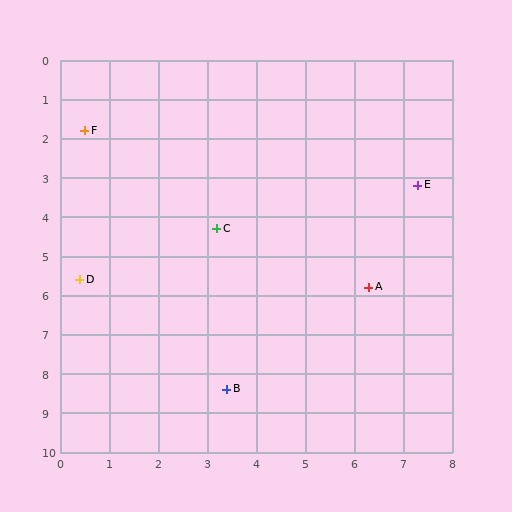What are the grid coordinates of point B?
Point B is at approximately (3.4, 8.4).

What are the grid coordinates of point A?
Point A is at approximately (6.3, 5.8).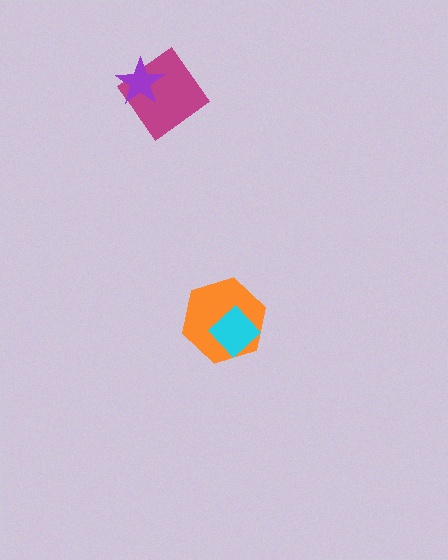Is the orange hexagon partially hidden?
Yes, it is partially covered by another shape.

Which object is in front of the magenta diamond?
The purple star is in front of the magenta diamond.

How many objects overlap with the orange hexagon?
1 object overlaps with the orange hexagon.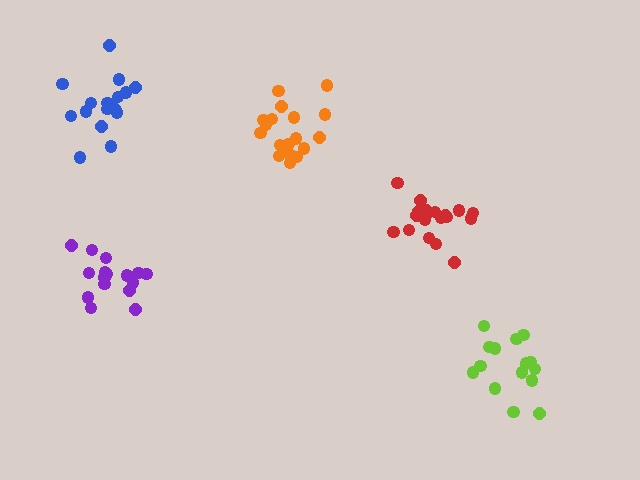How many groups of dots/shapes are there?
There are 5 groups.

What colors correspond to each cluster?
The clusters are colored: red, blue, orange, purple, lime.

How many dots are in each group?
Group 1: 19 dots, Group 2: 16 dots, Group 3: 19 dots, Group 4: 16 dots, Group 5: 15 dots (85 total).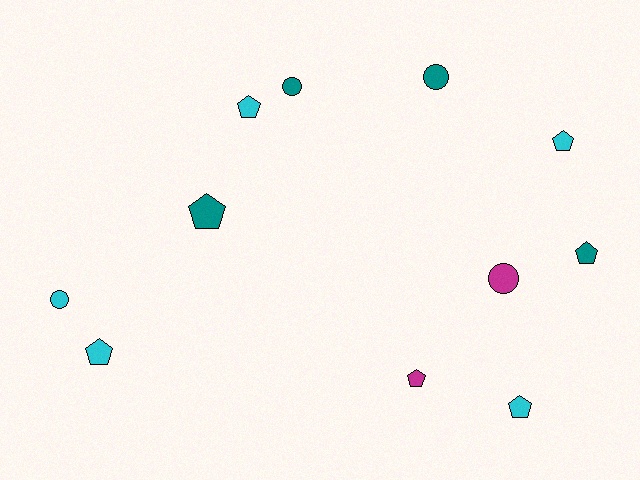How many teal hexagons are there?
There are no teal hexagons.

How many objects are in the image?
There are 11 objects.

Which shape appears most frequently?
Pentagon, with 7 objects.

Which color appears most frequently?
Cyan, with 5 objects.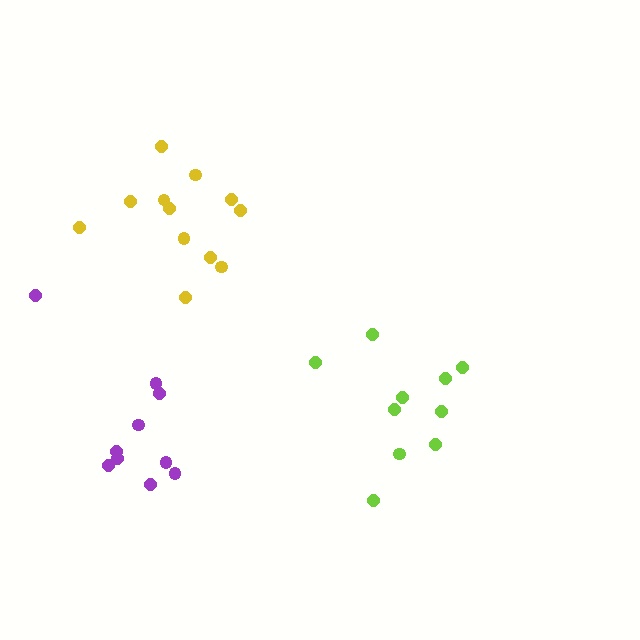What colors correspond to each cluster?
The clusters are colored: yellow, purple, lime.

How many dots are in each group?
Group 1: 12 dots, Group 2: 10 dots, Group 3: 10 dots (32 total).